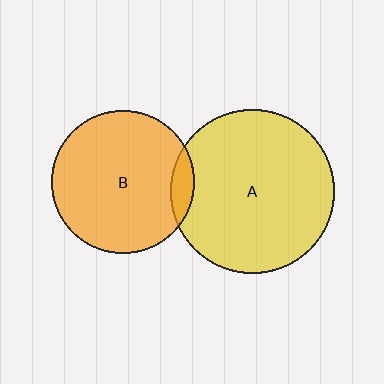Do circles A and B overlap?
Yes.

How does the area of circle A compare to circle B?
Approximately 1.3 times.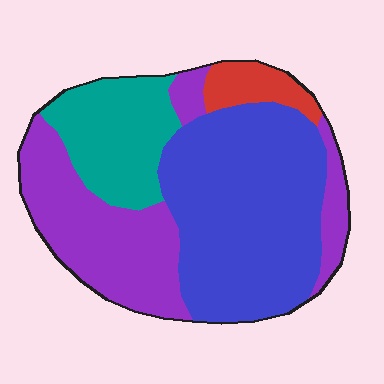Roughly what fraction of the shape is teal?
Teal takes up about one sixth (1/6) of the shape.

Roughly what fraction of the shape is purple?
Purple covers 32% of the shape.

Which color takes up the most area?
Blue, at roughly 45%.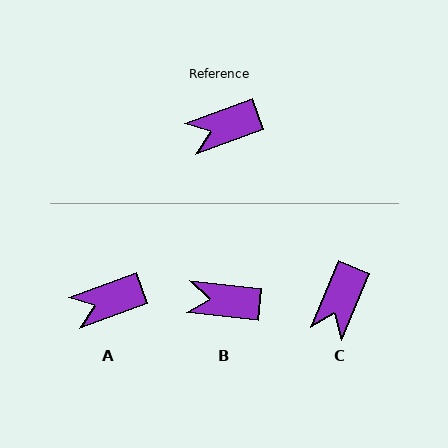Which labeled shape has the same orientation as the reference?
A.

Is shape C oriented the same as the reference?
No, it is off by about 47 degrees.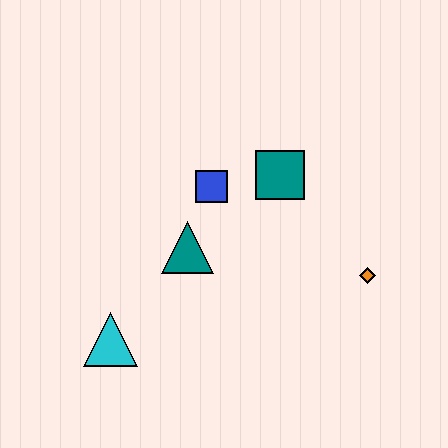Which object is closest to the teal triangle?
The blue square is closest to the teal triangle.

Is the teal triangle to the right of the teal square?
No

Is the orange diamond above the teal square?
No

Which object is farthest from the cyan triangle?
The orange diamond is farthest from the cyan triangle.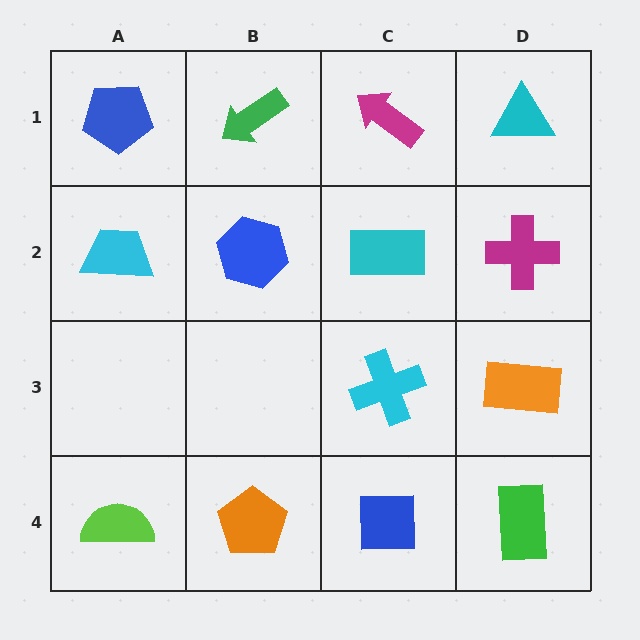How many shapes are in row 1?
4 shapes.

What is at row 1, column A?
A blue pentagon.